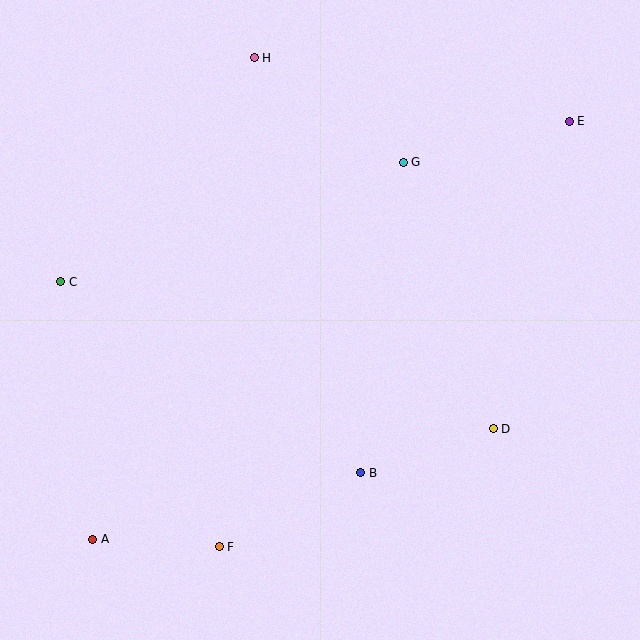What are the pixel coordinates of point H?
Point H is at (254, 58).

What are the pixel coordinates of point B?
Point B is at (361, 473).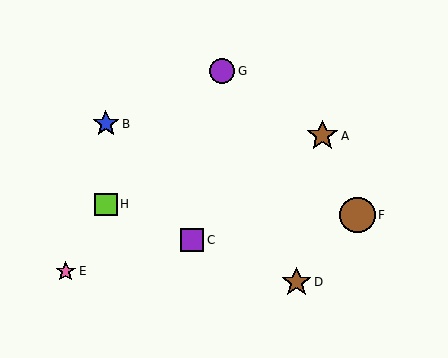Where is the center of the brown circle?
The center of the brown circle is at (357, 215).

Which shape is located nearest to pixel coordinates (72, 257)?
The pink star (labeled E) at (66, 272) is nearest to that location.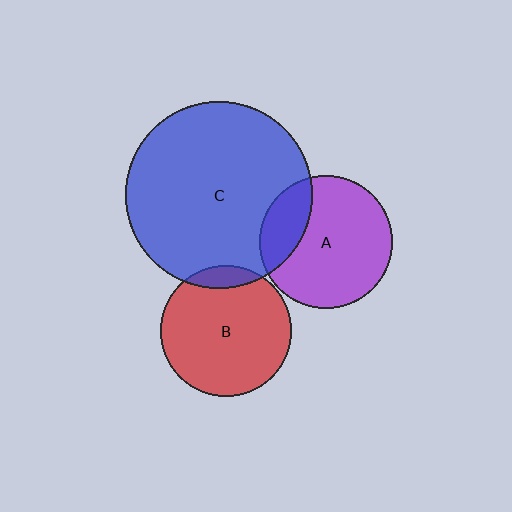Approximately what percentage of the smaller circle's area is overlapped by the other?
Approximately 10%.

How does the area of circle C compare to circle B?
Approximately 2.1 times.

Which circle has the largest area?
Circle C (blue).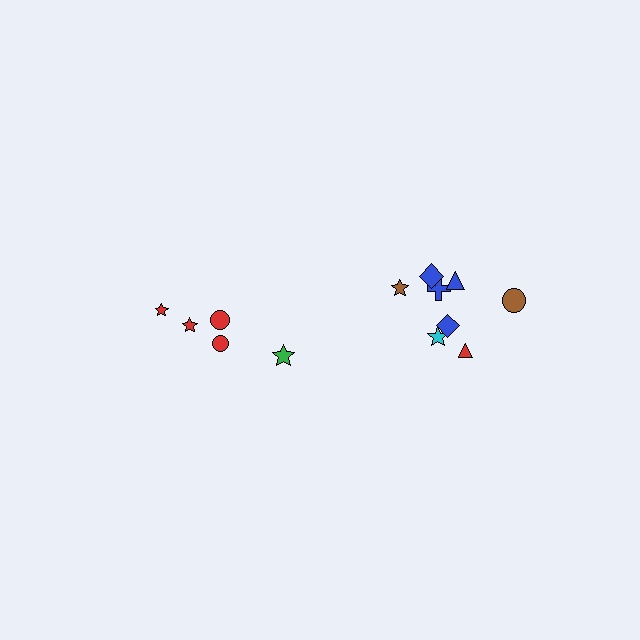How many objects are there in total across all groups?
There are 13 objects.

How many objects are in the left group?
There are 5 objects.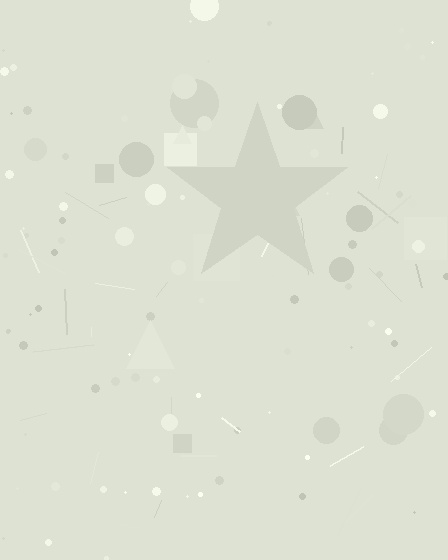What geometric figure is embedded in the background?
A star is embedded in the background.